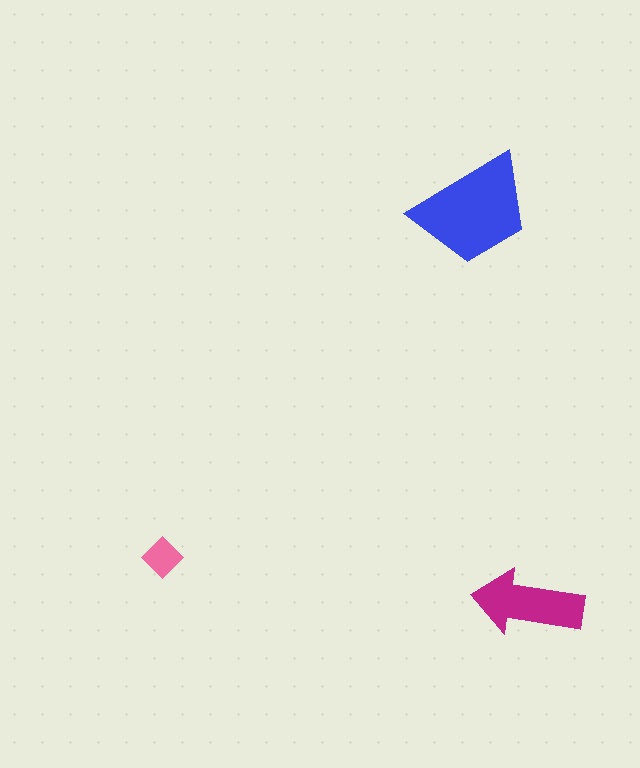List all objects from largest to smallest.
The blue trapezoid, the magenta arrow, the pink diamond.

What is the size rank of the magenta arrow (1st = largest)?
2nd.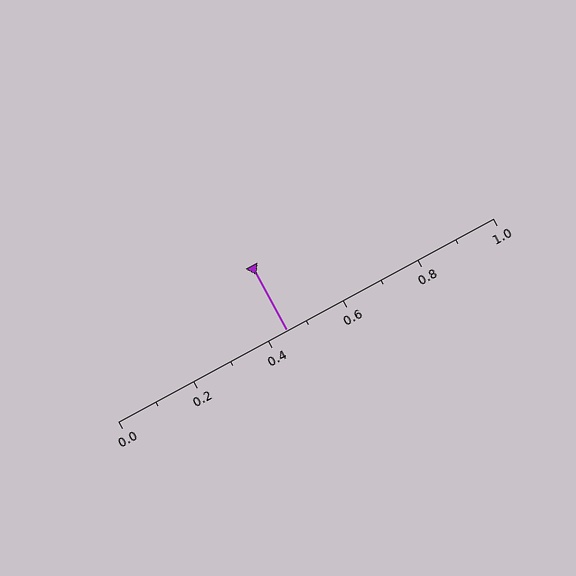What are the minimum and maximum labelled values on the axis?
The axis runs from 0.0 to 1.0.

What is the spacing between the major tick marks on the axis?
The major ticks are spaced 0.2 apart.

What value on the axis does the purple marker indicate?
The marker indicates approximately 0.45.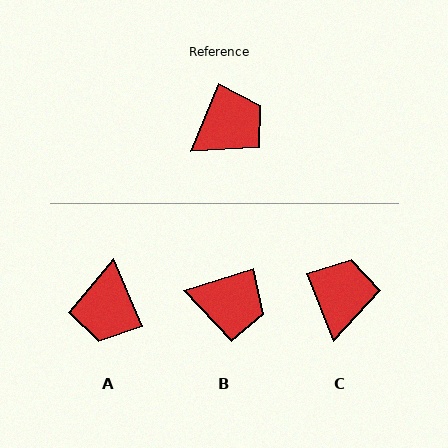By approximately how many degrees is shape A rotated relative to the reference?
Approximately 134 degrees clockwise.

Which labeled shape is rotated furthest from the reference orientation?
A, about 134 degrees away.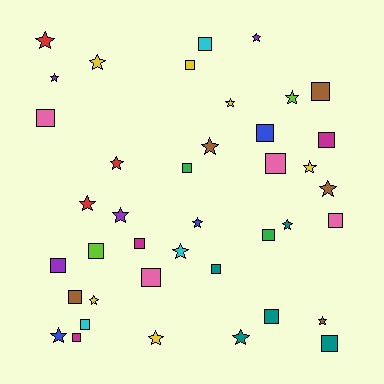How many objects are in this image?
There are 40 objects.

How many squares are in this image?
There are 20 squares.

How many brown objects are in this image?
There are 5 brown objects.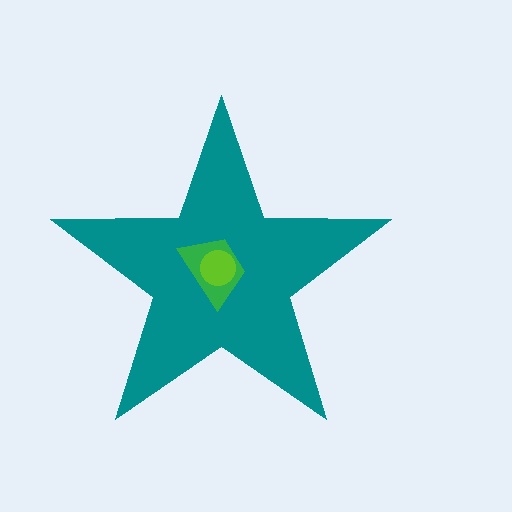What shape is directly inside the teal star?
The green trapezoid.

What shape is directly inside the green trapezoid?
The lime circle.